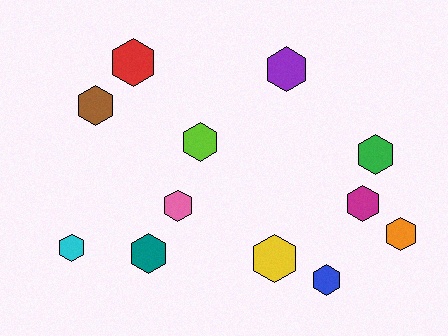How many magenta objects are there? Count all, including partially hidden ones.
There is 1 magenta object.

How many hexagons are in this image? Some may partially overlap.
There are 12 hexagons.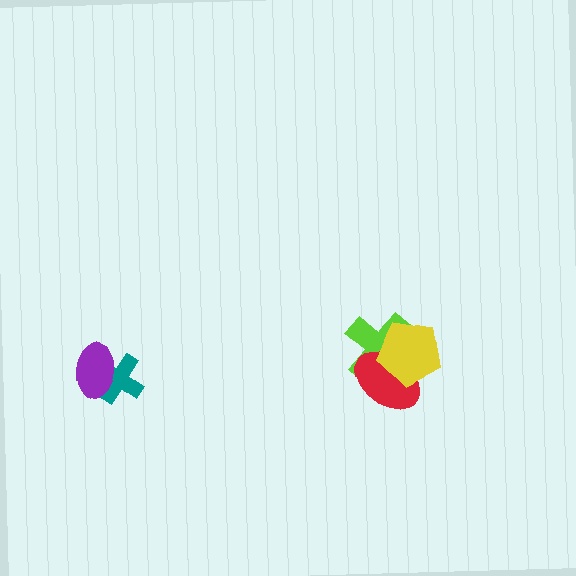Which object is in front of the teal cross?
The purple ellipse is in front of the teal cross.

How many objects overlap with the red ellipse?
2 objects overlap with the red ellipse.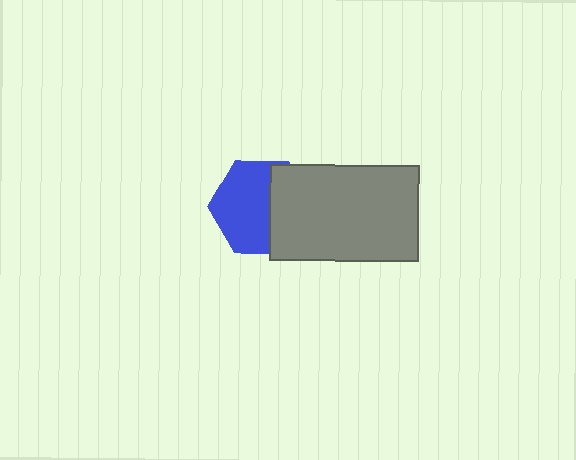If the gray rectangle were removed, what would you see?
You would see the complete blue hexagon.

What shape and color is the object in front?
The object in front is a gray rectangle.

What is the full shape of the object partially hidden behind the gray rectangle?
The partially hidden object is a blue hexagon.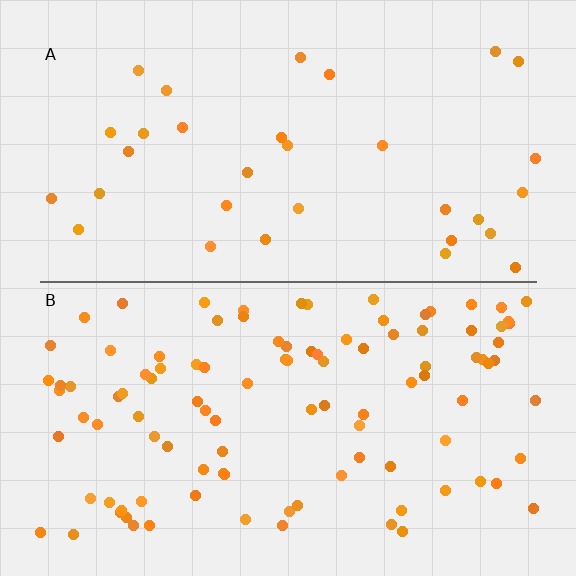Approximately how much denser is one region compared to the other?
Approximately 3.3× — region B over region A.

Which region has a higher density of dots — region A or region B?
B (the bottom).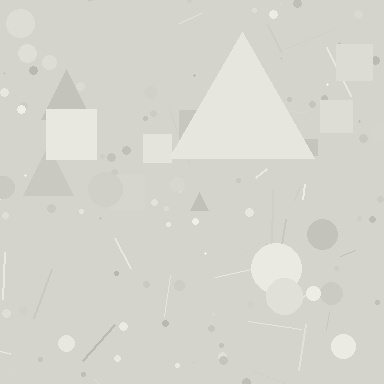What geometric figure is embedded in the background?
A triangle is embedded in the background.